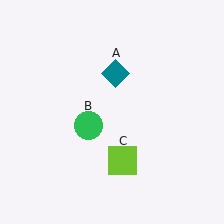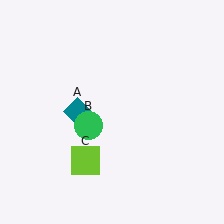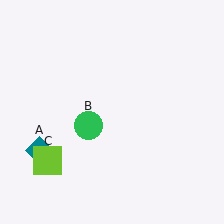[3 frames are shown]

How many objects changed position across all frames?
2 objects changed position: teal diamond (object A), lime square (object C).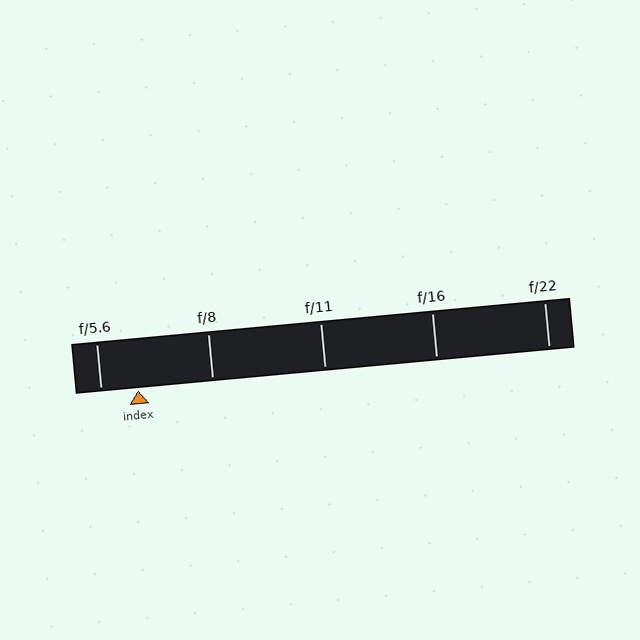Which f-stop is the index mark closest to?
The index mark is closest to f/5.6.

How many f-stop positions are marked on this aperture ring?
There are 5 f-stop positions marked.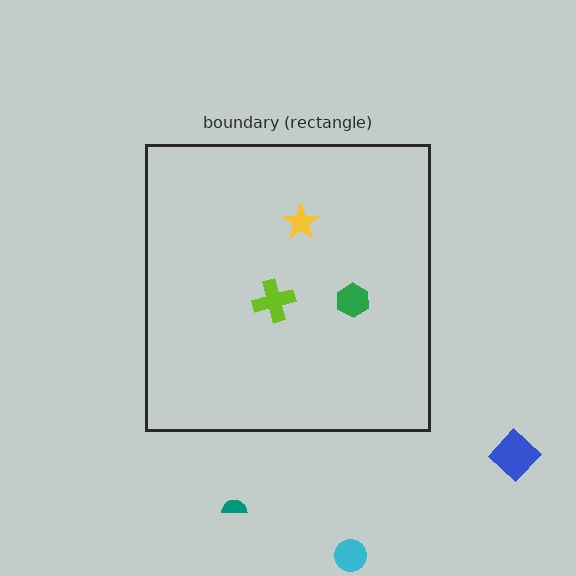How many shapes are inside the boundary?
3 inside, 3 outside.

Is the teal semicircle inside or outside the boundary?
Outside.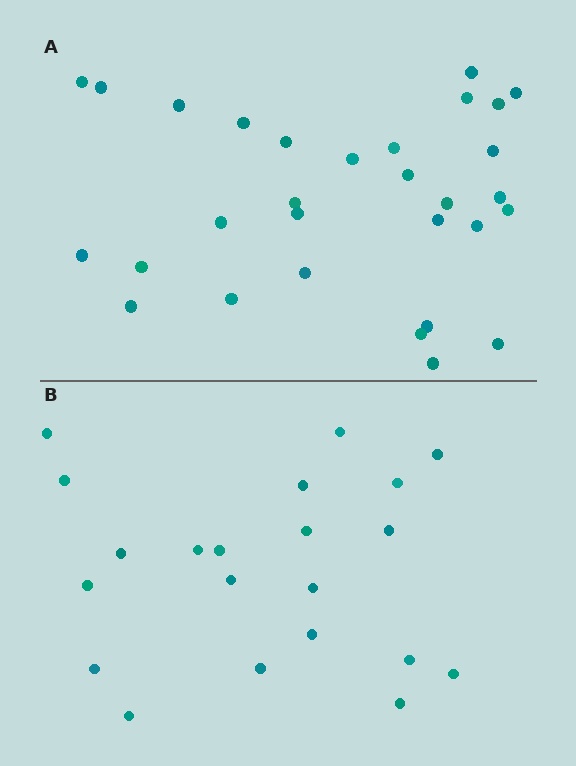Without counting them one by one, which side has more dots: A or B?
Region A (the top region) has more dots.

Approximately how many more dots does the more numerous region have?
Region A has roughly 8 or so more dots than region B.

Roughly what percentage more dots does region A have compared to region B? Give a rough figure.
About 45% more.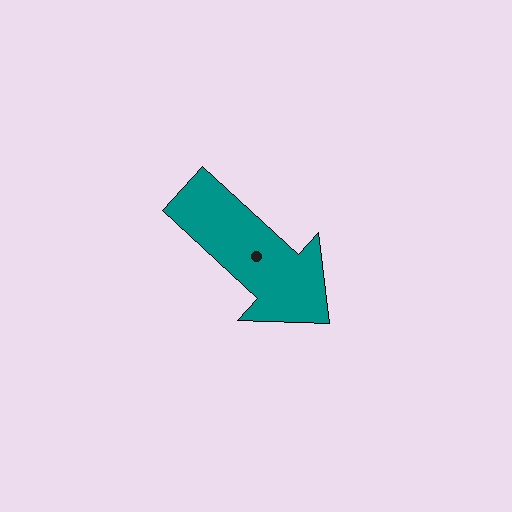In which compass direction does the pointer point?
Southeast.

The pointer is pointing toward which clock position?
Roughly 4 o'clock.